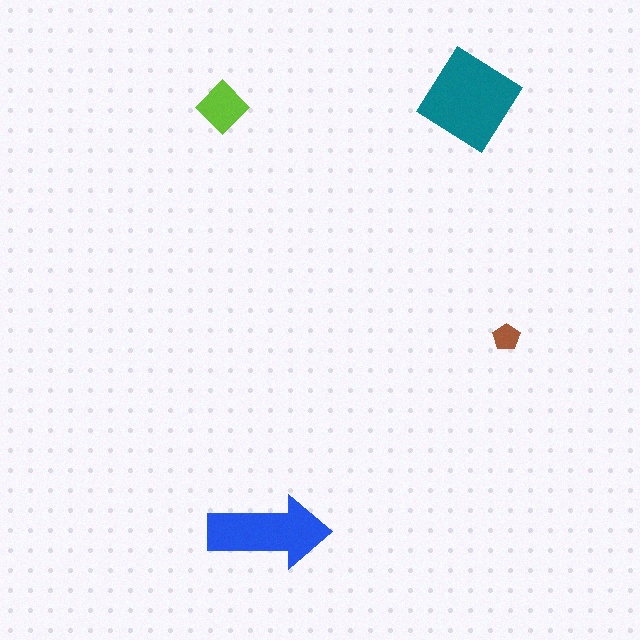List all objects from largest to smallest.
The teal diamond, the blue arrow, the lime diamond, the brown pentagon.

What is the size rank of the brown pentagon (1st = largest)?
4th.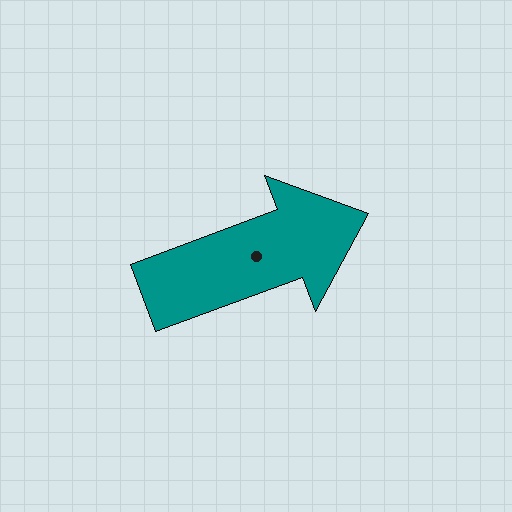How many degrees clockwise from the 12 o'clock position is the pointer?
Approximately 70 degrees.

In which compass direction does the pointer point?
East.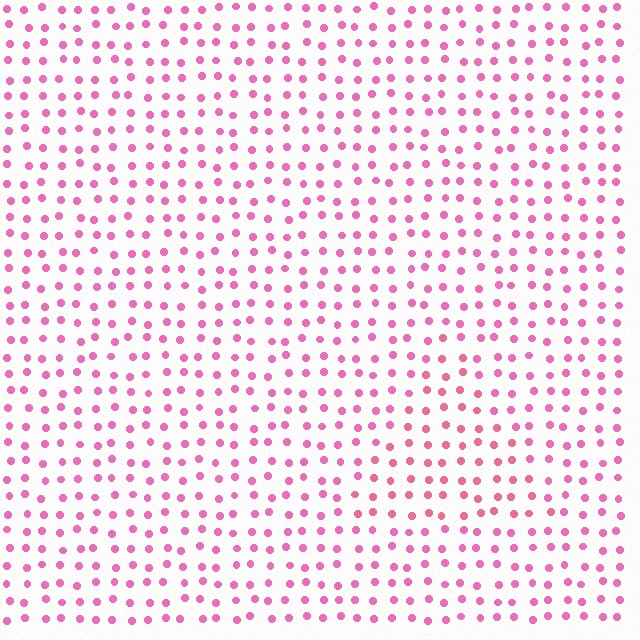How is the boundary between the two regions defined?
The boundary is defined purely by a slight shift in hue (about 18 degrees). Spacing, size, and orientation are identical on both sides.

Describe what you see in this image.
The image is filled with small pink elements in a uniform arrangement. A triangle-shaped region is visible where the elements are tinted to a slightly different hue, forming a subtle color boundary.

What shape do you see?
I see a triangle.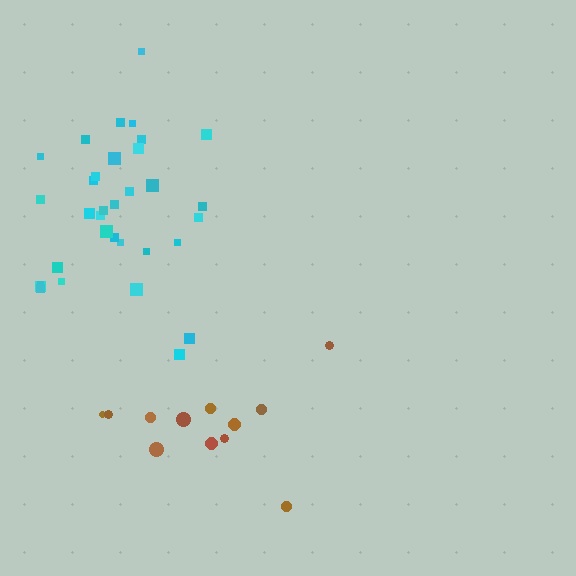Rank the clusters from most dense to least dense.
cyan, brown.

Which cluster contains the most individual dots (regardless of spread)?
Cyan (33).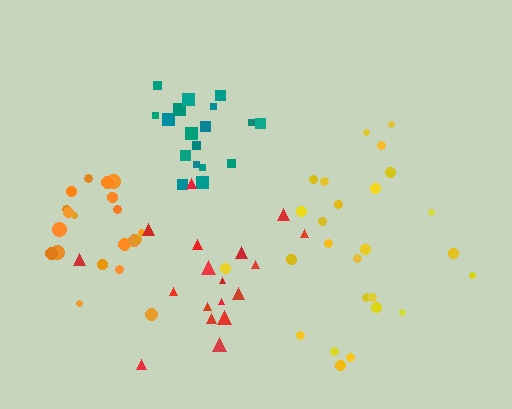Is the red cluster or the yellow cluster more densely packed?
Yellow.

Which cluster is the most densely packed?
Teal.